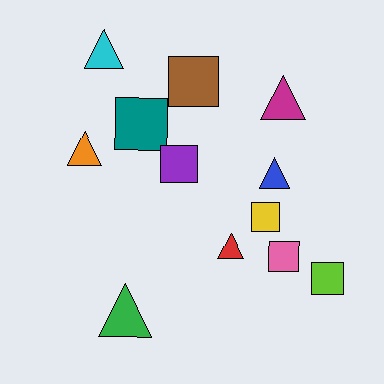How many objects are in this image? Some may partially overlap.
There are 12 objects.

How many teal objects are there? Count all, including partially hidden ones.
There is 1 teal object.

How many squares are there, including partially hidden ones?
There are 6 squares.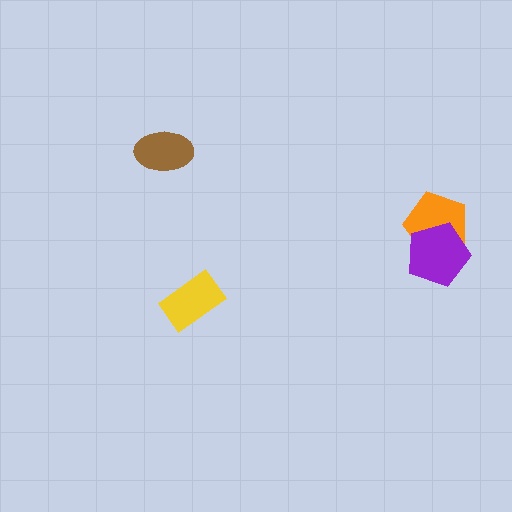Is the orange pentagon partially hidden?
Yes, it is partially covered by another shape.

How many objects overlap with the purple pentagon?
1 object overlaps with the purple pentagon.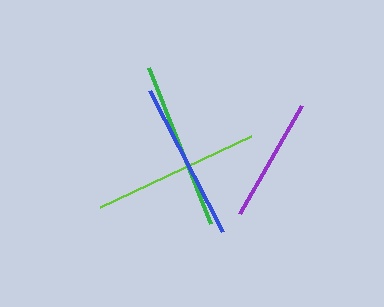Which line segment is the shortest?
The purple line is the shortest at approximately 125 pixels.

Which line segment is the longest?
The green line is the longest at approximately 168 pixels.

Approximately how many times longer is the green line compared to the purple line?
The green line is approximately 1.4 times the length of the purple line.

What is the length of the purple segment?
The purple segment is approximately 125 pixels long.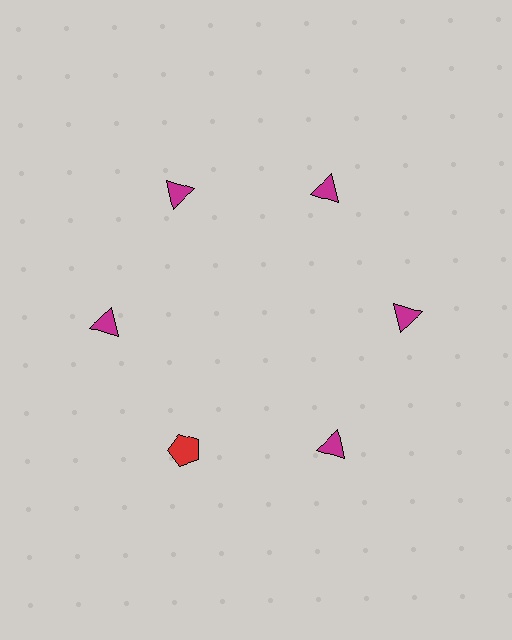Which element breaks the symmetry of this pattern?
The red pentagon at roughly the 7 o'clock position breaks the symmetry. All other shapes are magenta triangles.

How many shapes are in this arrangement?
There are 6 shapes arranged in a ring pattern.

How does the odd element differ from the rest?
It differs in both color (red instead of magenta) and shape (pentagon instead of triangle).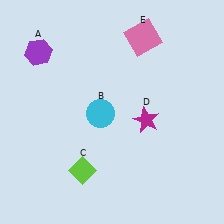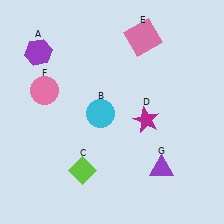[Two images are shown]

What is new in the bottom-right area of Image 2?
A purple triangle (G) was added in the bottom-right area of Image 2.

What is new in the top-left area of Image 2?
A pink circle (F) was added in the top-left area of Image 2.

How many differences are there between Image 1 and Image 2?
There are 2 differences between the two images.